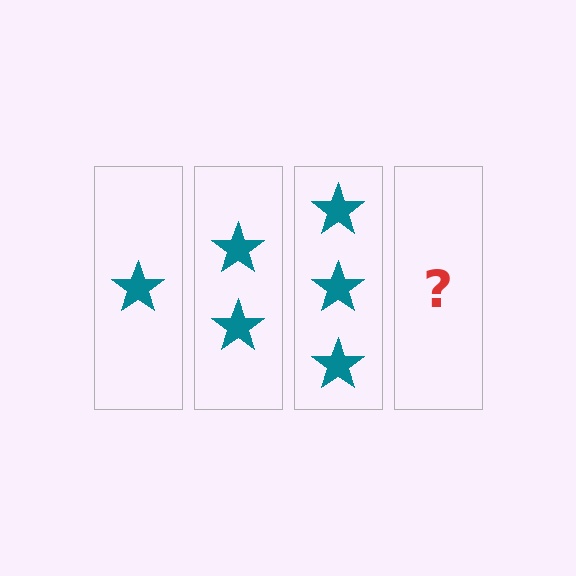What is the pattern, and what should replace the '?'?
The pattern is that each step adds one more star. The '?' should be 4 stars.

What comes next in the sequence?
The next element should be 4 stars.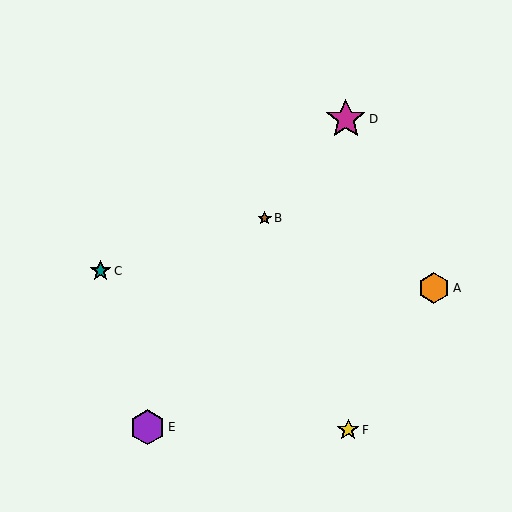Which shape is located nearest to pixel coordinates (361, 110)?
The magenta star (labeled D) at (346, 119) is nearest to that location.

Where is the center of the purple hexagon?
The center of the purple hexagon is at (147, 427).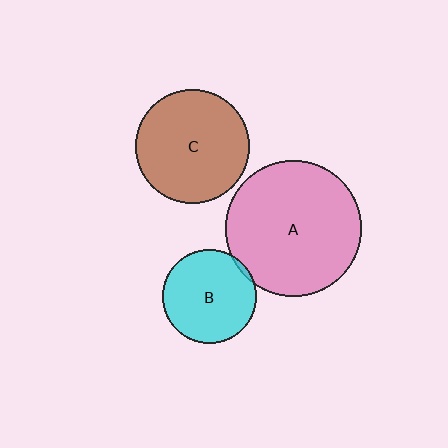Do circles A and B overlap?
Yes.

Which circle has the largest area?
Circle A (pink).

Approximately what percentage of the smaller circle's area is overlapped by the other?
Approximately 5%.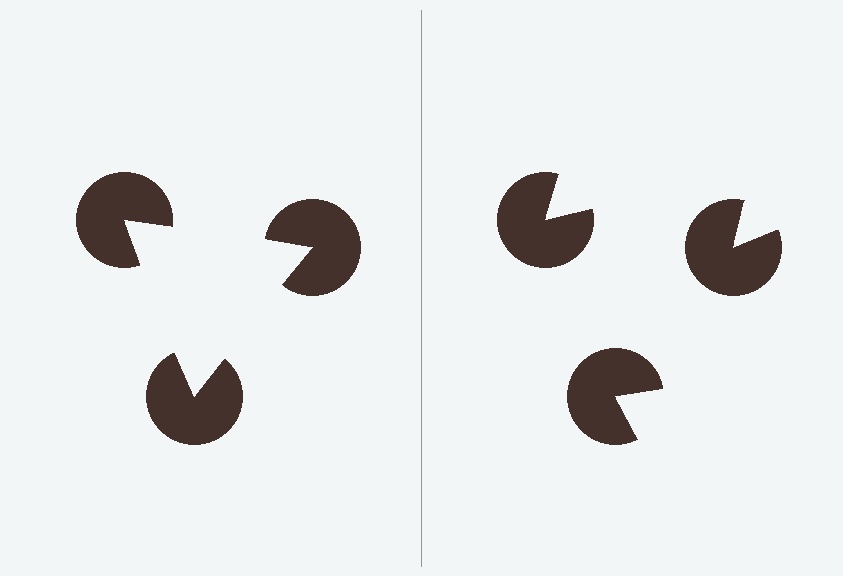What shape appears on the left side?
An illusory triangle.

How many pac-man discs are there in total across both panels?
6 — 3 on each side.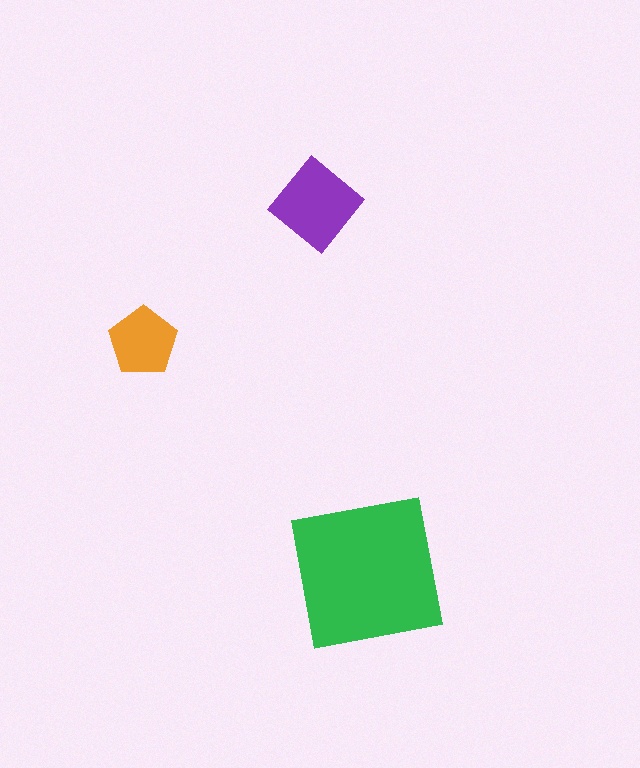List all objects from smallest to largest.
The orange pentagon, the purple diamond, the green square.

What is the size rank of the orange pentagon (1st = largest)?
3rd.